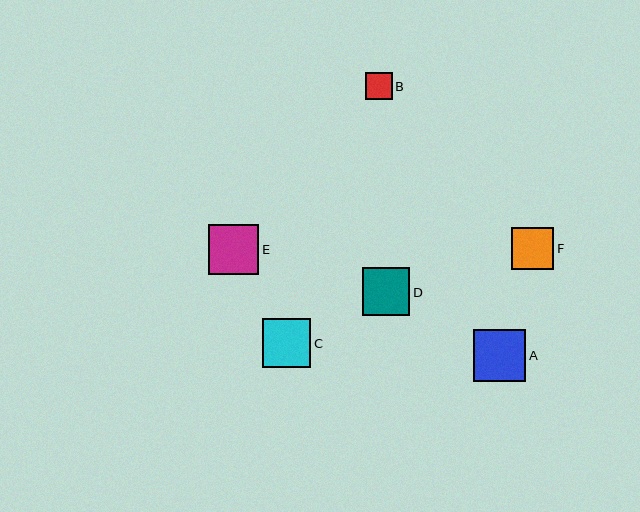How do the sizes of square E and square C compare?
Square E and square C are approximately the same size.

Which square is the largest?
Square A is the largest with a size of approximately 53 pixels.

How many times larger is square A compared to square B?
Square A is approximately 1.9 times the size of square B.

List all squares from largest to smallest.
From largest to smallest: A, E, C, D, F, B.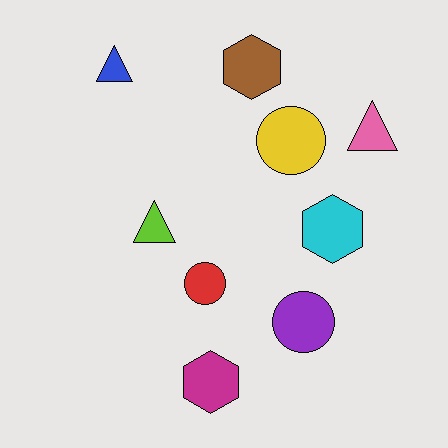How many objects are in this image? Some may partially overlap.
There are 9 objects.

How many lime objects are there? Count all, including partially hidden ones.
There is 1 lime object.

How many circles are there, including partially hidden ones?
There are 3 circles.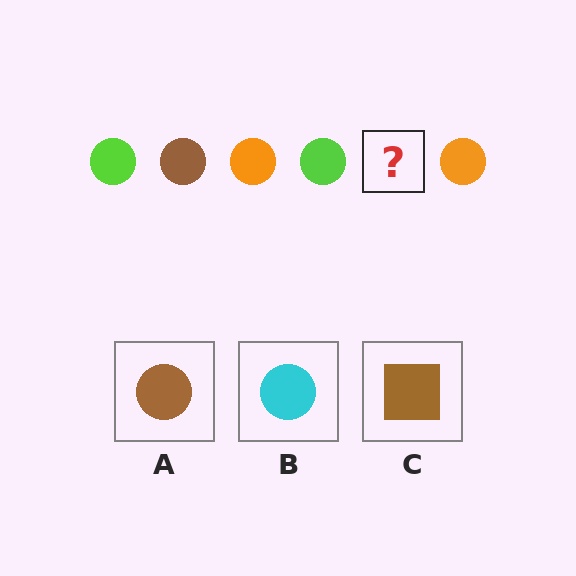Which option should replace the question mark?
Option A.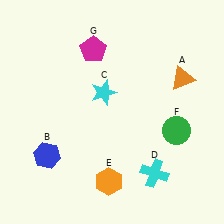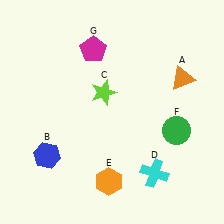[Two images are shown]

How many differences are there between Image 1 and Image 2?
There is 1 difference between the two images.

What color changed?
The star (C) changed from cyan in Image 1 to lime in Image 2.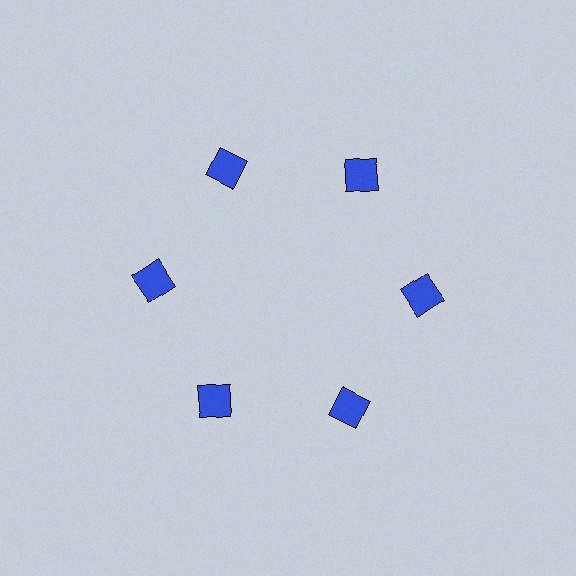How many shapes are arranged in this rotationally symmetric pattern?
There are 6 shapes, arranged in 6 groups of 1.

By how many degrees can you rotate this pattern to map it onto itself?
The pattern maps onto itself every 60 degrees of rotation.